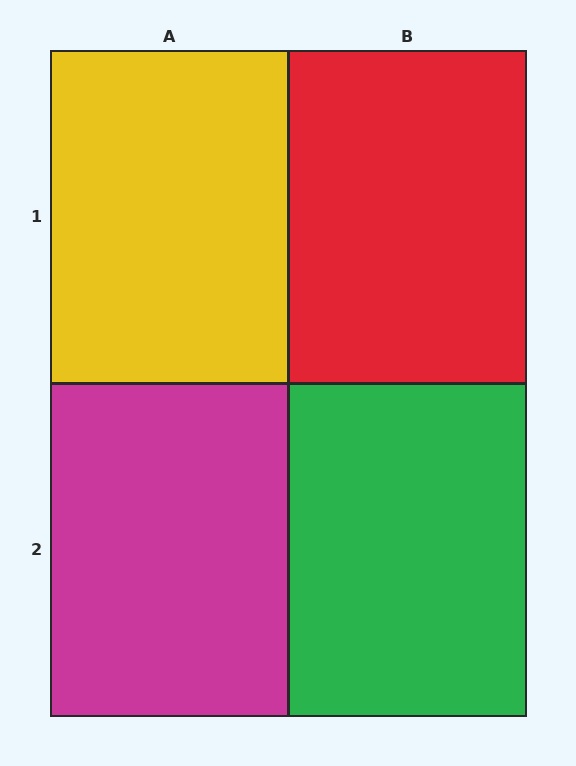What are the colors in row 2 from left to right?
Magenta, green.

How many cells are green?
1 cell is green.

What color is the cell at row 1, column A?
Yellow.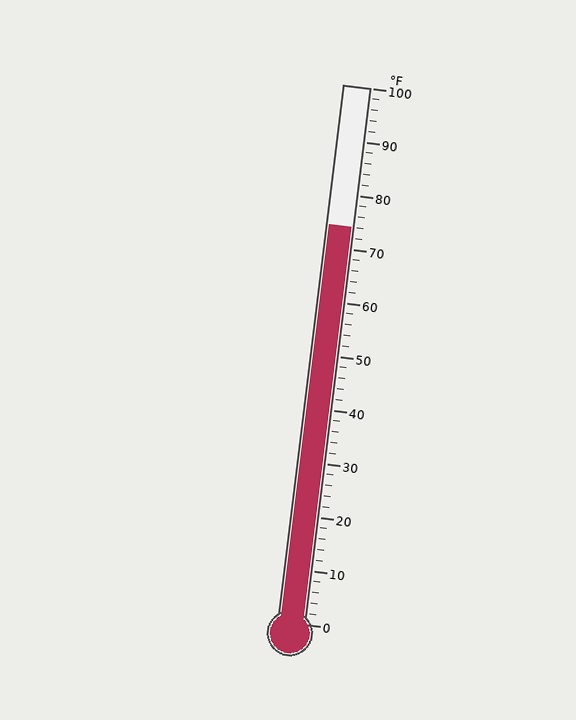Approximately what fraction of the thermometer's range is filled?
The thermometer is filled to approximately 75% of its range.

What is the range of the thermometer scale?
The thermometer scale ranges from 0°F to 100°F.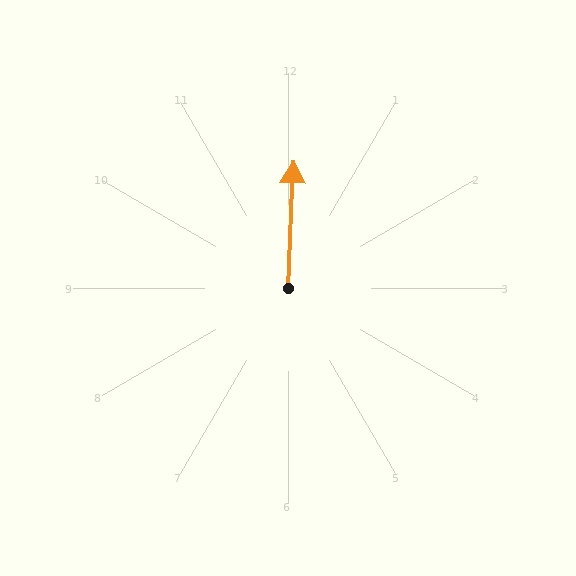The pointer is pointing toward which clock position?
Roughly 12 o'clock.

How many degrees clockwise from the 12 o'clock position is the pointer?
Approximately 2 degrees.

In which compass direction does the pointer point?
North.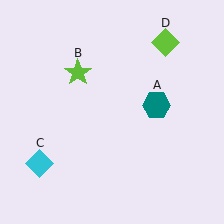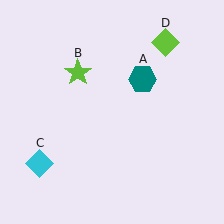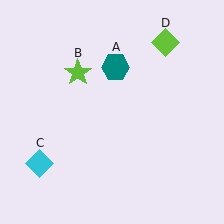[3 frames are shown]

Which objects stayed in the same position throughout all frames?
Lime star (object B) and cyan diamond (object C) and lime diamond (object D) remained stationary.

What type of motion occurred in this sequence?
The teal hexagon (object A) rotated counterclockwise around the center of the scene.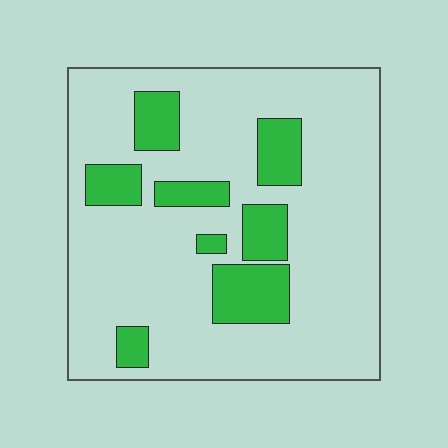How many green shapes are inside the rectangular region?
8.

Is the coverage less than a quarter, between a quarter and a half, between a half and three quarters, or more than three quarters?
Less than a quarter.